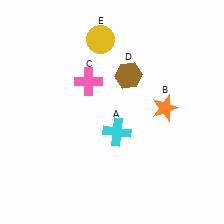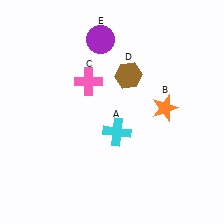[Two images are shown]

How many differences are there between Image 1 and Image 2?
There is 1 difference between the two images.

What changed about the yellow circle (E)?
In Image 1, E is yellow. In Image 2, it changed to purple.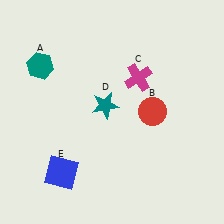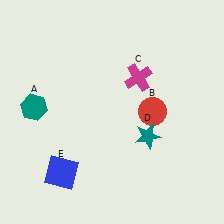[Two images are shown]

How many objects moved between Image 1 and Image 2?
2 objects moved between the two images.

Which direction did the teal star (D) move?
The teal star (D) moved right.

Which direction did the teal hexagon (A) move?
The teal hexagon (A) moved down.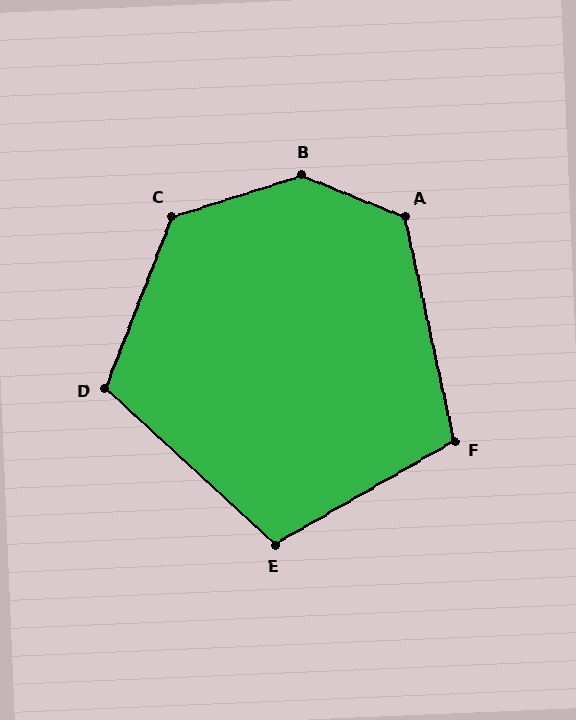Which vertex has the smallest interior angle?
E, at approximately 107 degrees.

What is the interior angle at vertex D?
Approximately 111 degrees (obtuse).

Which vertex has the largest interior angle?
B, at approximately 141 degrees.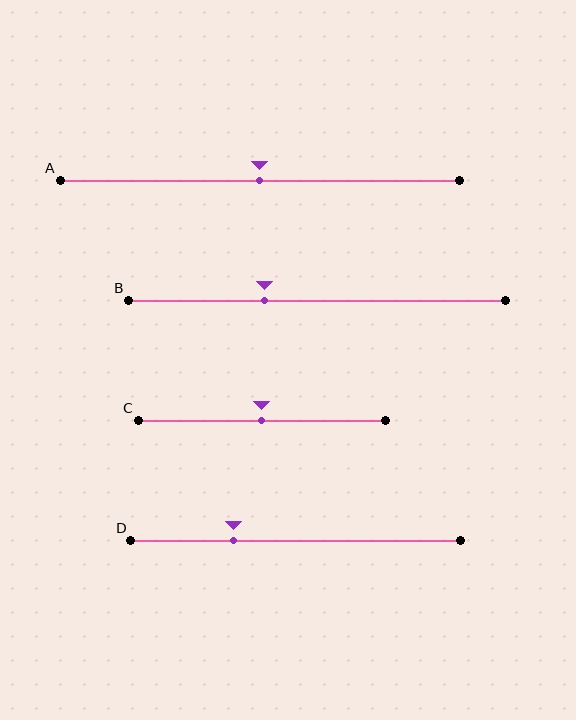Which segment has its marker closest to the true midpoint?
Segment A has its marker closest to the true midpoint.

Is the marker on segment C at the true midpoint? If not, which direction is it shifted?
Yes, the marker on segment C is at the true midpoint.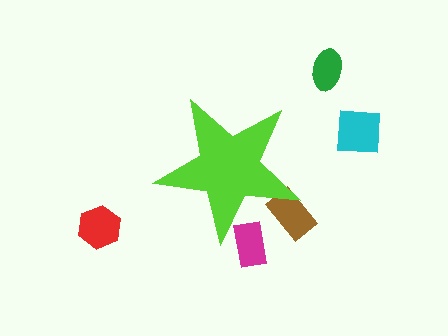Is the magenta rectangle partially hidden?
Yes, the magenta rectangle is partially hidden behind the lime star.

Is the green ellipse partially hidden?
No, the green ellipse is fully visible.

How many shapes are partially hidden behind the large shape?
2 shapes are partially hidden.